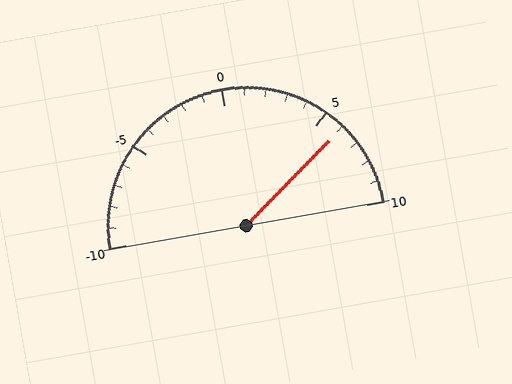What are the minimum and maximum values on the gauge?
The gauge ranges from -10 to 10.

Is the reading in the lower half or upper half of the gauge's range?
The reading is in the upper half of the range (-10 to 10).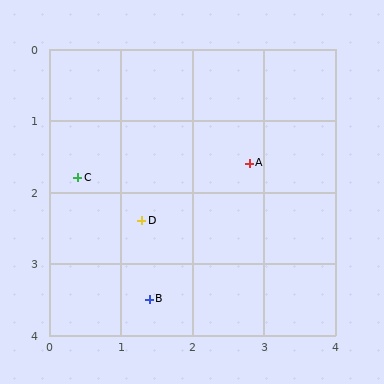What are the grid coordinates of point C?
Point C is at approximately (0.4, 1.8).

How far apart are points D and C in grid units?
Points D and C are about 1.1 grid units apart.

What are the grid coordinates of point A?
Point A is at approximately (2.8, 1.6).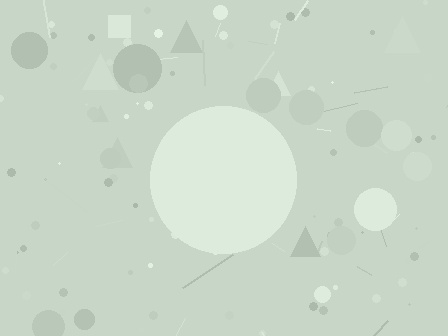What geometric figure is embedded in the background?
A circle is embedded in the background.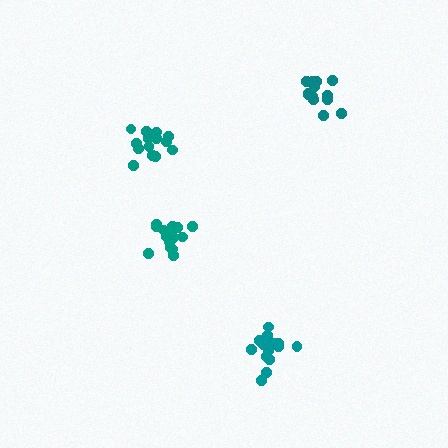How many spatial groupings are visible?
There are 4 spatial groupings.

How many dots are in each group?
Group 1: 16 dots, Group 2: 14 dots, Group 3: 14 dots, Group 4: 14 dots (58 total).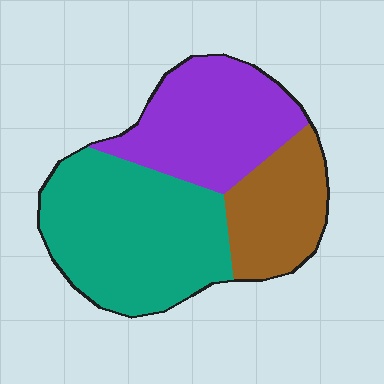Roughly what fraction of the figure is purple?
Purple covers about 35% of the figure.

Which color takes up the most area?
Teal, at roughly 45%.